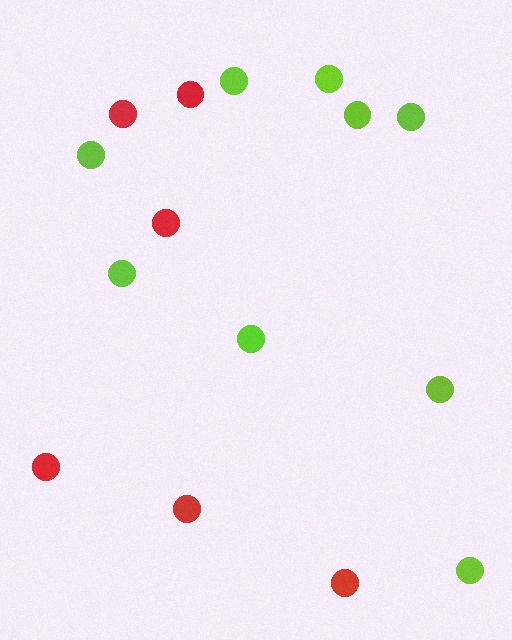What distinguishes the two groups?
There are 2 groups: one group of red circles (6) and one group of lime circles (9).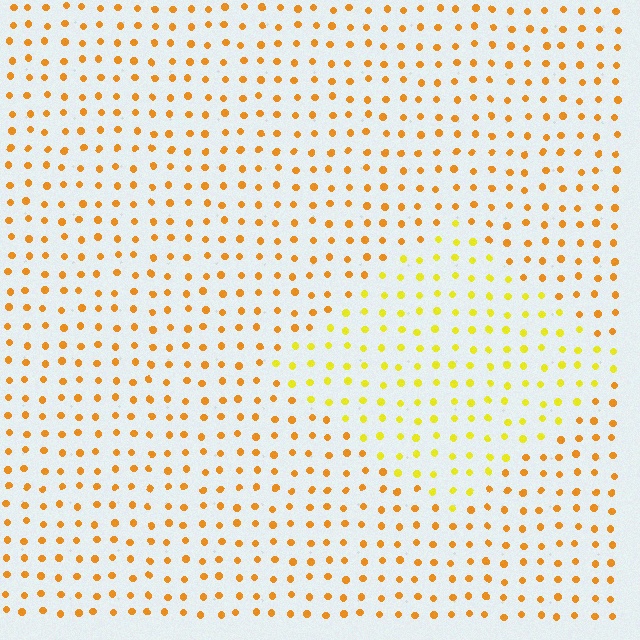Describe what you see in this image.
The image is filled with small orange elements in a uniform arrangement. A diamond-shaped region is visible where the elements are tinted to a slightly different hue, forming a subtle color boundary.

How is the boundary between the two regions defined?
The boundary is defined purely by a slight shift in hue (about 28 degrees). Spacing, size, and orientation are identical on both sides.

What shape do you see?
I see a diamond.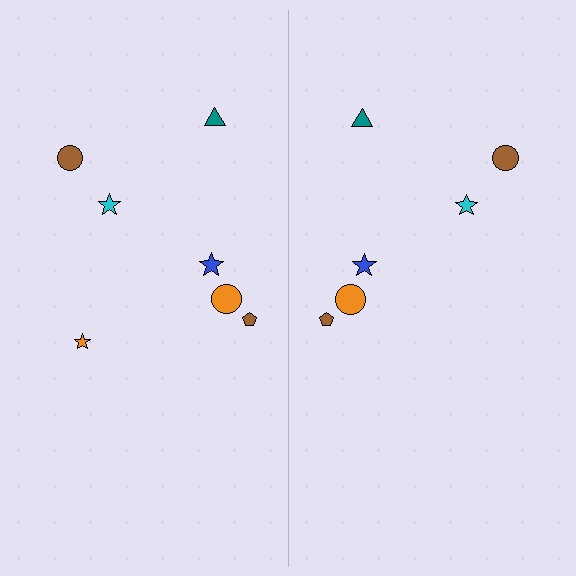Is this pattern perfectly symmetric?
No, the pattern is not perfectly symmetric. A orange star is missing from the right side.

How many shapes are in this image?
There are 13 shapes in this image.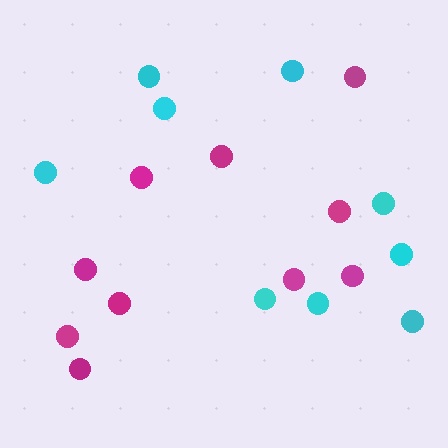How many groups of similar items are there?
There are 2 groups: one group of cyan circles (9) and one group of magenta circles (10).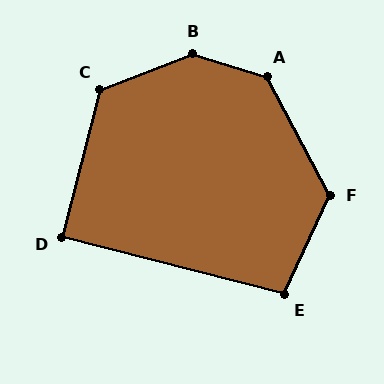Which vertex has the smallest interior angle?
D, at approximately 90 degrees.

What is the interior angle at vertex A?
Approximately 134 degrees (obtuse).